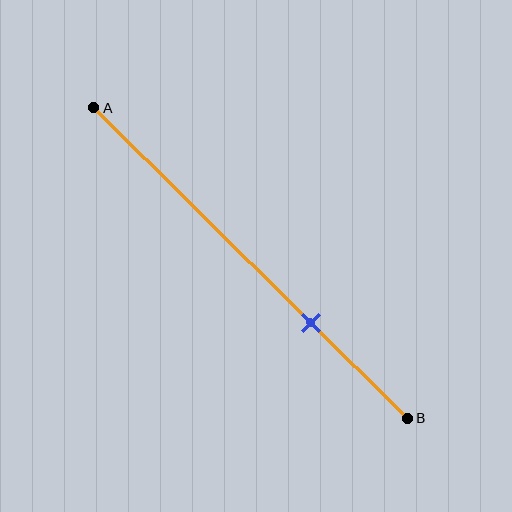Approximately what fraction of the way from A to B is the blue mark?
The blue mark is approximately 70% of the way from A to B.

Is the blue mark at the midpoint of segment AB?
No, the mark is at about 70% from A, not at the 50% midpoint.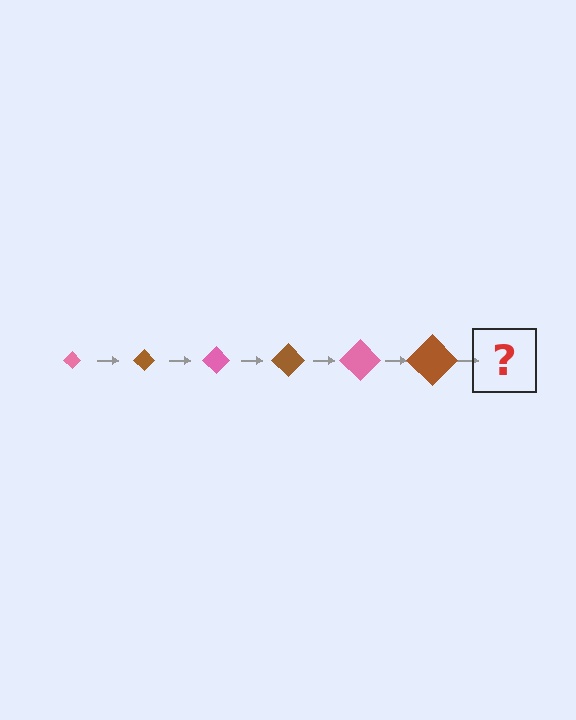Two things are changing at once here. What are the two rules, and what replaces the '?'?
The two rules are that the diamond grows larger each step and the color cycles through pink and brown. The '?' should be a pink diamond, larger than the previous one.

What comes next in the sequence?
The next element should be a pink diamond, larger than the previous one.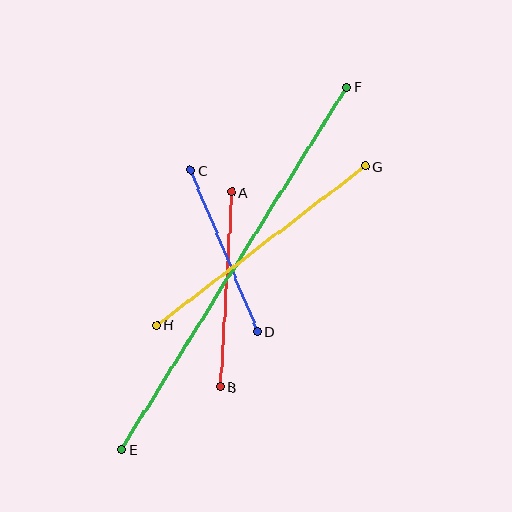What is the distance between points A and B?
The distance is approximately 195 pixels.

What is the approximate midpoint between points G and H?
The midpoint is at approximately (261, 246) pixels.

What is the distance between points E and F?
The distance is approximately 427 pixels.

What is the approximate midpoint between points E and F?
The midpoint is at approximately (234, 269) pixels.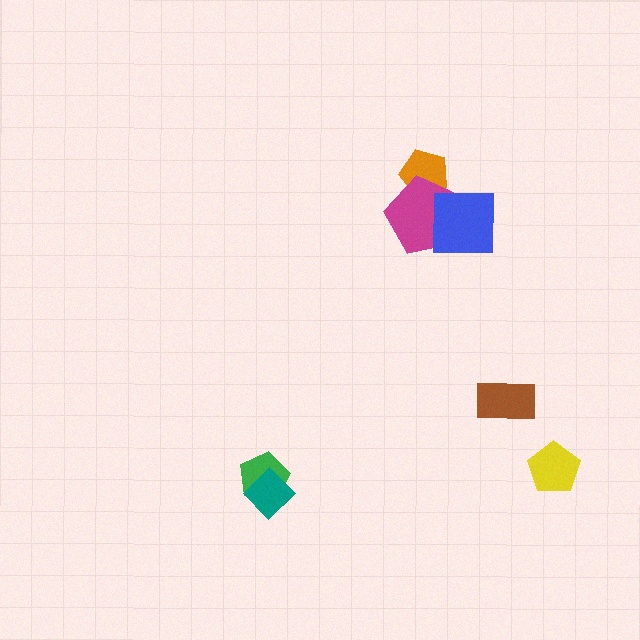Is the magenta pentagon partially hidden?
Yes, it is partially covered by another shape.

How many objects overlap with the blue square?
1 object overlaps with the blue square.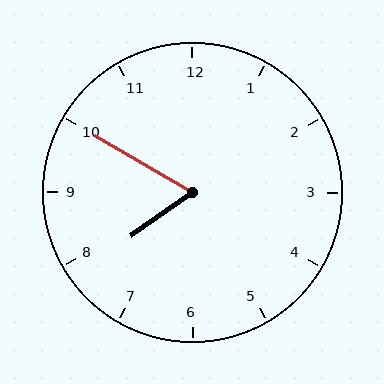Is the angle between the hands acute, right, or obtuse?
It is acute.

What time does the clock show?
7:50.